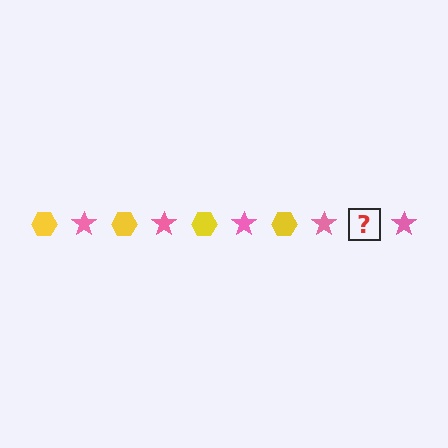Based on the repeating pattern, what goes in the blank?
The blank should be a yellow hexagon.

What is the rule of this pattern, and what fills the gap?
The rule is that the pattern alternates between yellow hexagon and pink star. The gap should be filled with a yellow hexagon.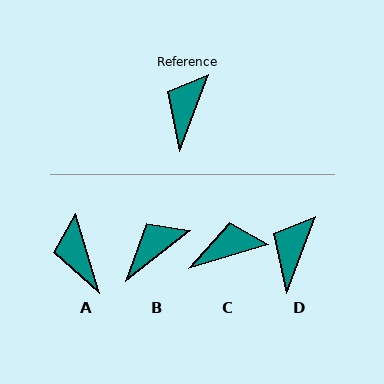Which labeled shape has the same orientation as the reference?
D.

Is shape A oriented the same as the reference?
No, it is off by about 38 degrees.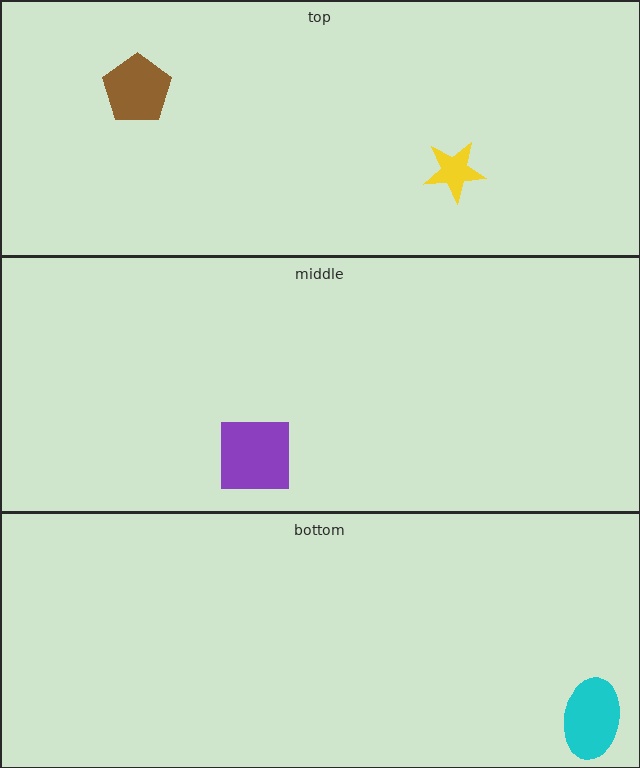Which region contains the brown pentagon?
The top region.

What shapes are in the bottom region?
The cyan ellipse.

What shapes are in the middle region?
The purple square.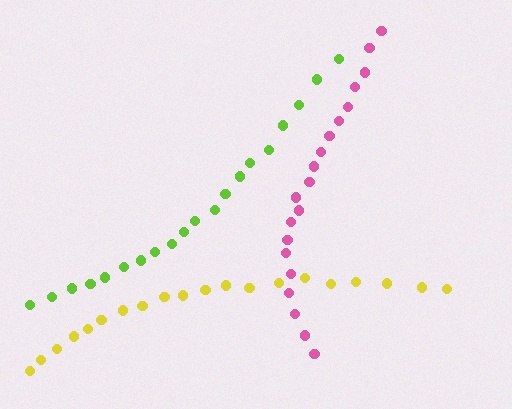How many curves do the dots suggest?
There are 3 distinct paths.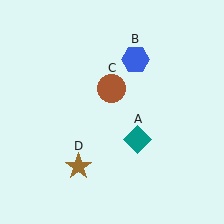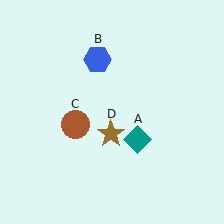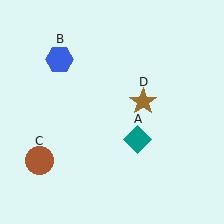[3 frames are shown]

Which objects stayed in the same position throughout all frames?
Teal diamond (object A) remained stationary.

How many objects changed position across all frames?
3 objects changed position: blue hexagon (object B), brown circle (object C), brown star (object D).